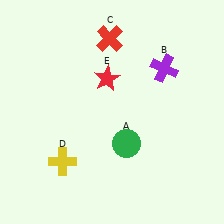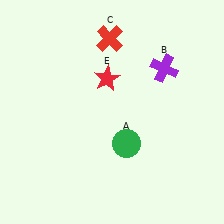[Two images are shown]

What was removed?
The yellow cross (D) was removed in Image 2.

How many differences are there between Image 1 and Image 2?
There is 1 difference between the two images.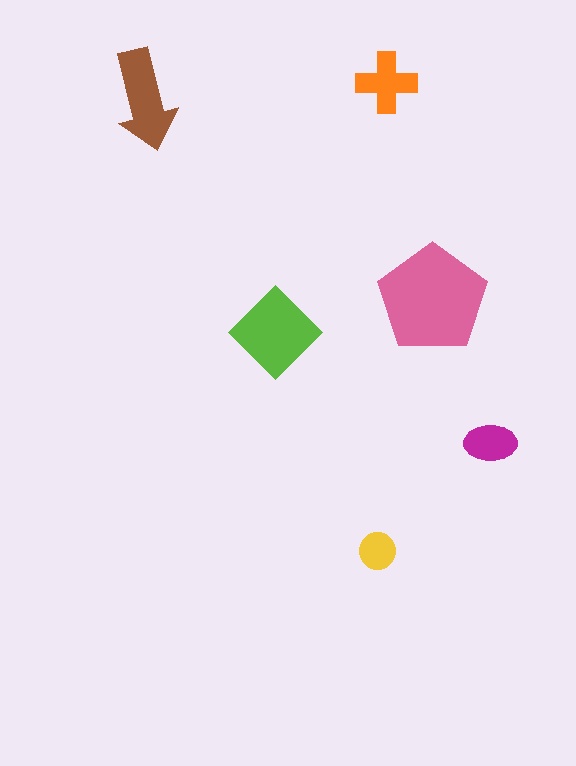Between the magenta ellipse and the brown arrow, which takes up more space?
The brown arrow.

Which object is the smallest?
The yellow circle.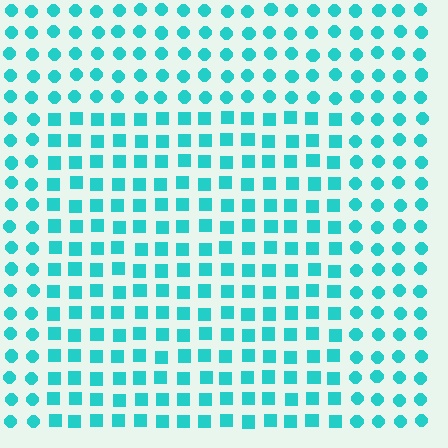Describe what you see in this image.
The image is filled with small cyan elements arranged in a uniform grid. A rectangle-shaped region contains squares, while the surrounding area contains circles. The boundary is defined purely by the change in element shape.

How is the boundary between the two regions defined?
The boundary is defined by a change in element shape: squares inside vs. circles outside. All elements share the same color and spacing.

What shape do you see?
I see a rectangle.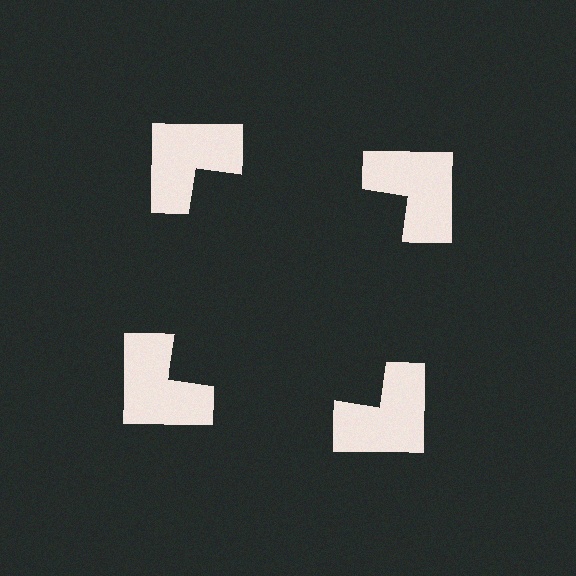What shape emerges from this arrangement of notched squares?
An illusory square — its edges are inferred from the aligned wedge cuts in the notched squares, not physically drawn.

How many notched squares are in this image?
There are 4 — one at each vertex of the illusory square.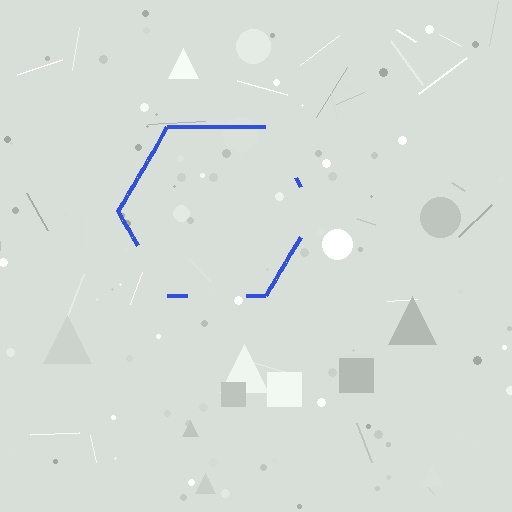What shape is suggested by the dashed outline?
The dashed outline suggests a hexagon.